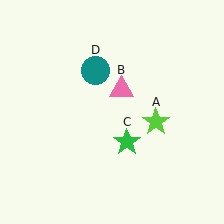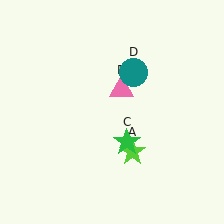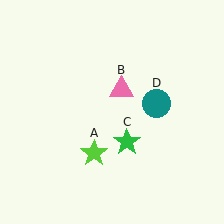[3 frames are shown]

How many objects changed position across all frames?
2 objects changed position: lime star (object A), teal circle (object D).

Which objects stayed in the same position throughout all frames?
Pink triangle (object B) and green star (object C) remained stationary.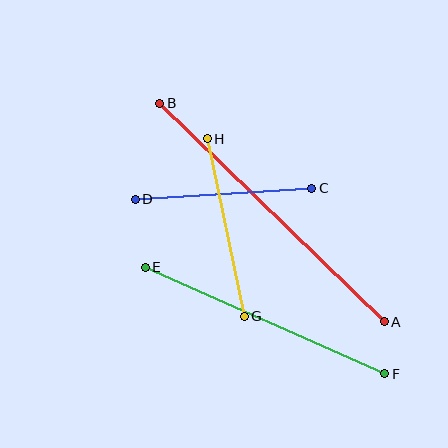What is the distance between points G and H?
The distance is approximately 181 pixels.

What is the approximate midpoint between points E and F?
The midpoint is at approximately (265, 321) pixels.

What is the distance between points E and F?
The distance is approximately 262 pixels.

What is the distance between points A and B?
The distance is approximately 313 pixels.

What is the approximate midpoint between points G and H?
The midpoint is at approximately (226, 228) pixels.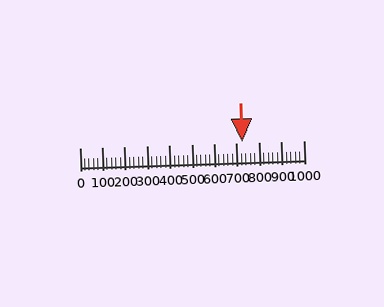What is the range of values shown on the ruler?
The ruler shows values from 0 to 1000.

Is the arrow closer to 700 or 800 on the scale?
The arrow is closer to 700.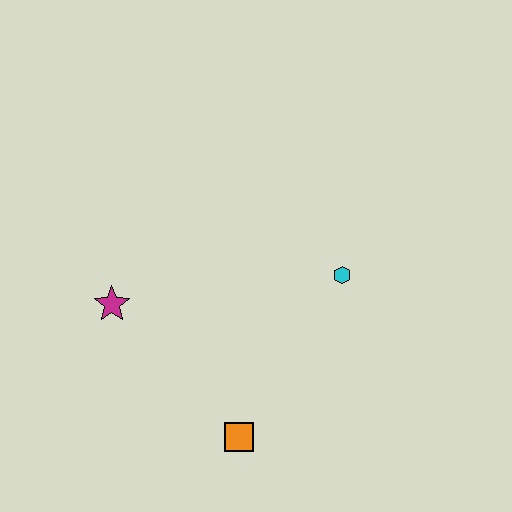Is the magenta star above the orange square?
Yes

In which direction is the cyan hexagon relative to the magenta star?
The cyan hexagon is to the right of the magenta star.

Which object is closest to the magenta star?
The orange square is closest to the magenta star.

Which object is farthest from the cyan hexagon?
The magenta star is farthest from the cyan hexagon.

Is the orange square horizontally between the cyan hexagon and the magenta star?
Yes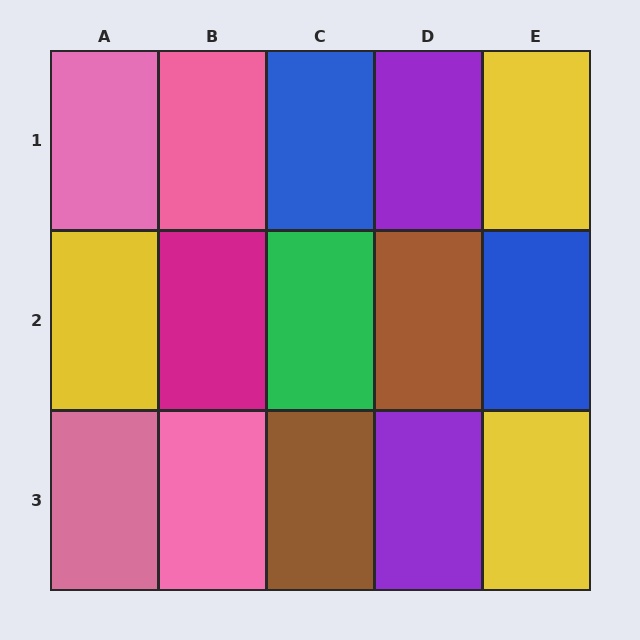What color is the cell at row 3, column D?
Purple.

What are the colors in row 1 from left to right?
Pink, pink, blue, purple, yellow.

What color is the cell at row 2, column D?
Brown.